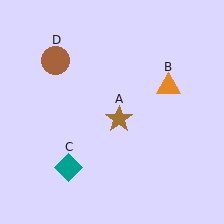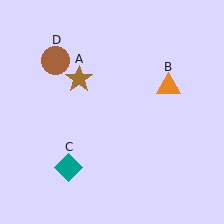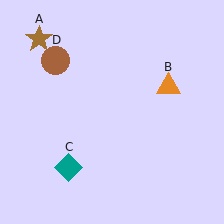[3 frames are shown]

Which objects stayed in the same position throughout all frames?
Orange triangle (object B) and teal diamond (object C) and brown circle (object D) remained stationary.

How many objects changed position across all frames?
1 object changed position: brown star (object A).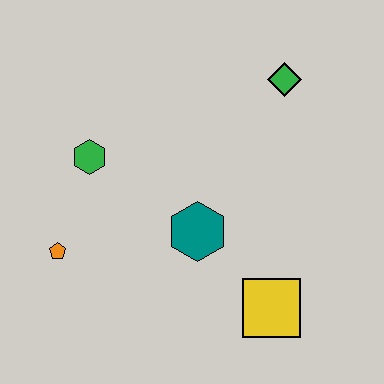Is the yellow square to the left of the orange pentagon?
No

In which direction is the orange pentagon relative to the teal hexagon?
The orange pentagon is to the left of the teal hexagon.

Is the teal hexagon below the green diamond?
Yes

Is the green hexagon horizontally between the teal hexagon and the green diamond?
No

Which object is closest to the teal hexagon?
The yellow square is closest to the teal hexagon.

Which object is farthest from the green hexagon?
The yellow square is farthest from the green hexagon.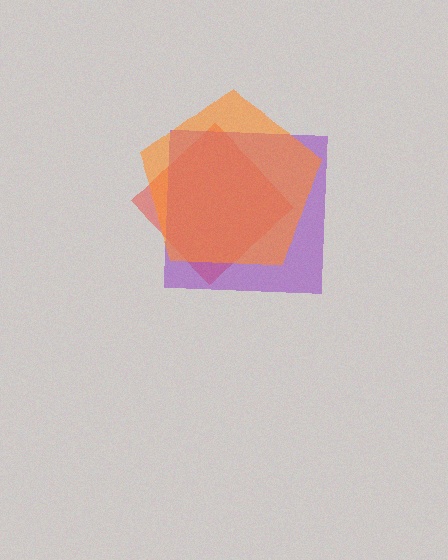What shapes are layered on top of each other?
The layered shapes are: a red diamond, a purple square, an orange pentagon.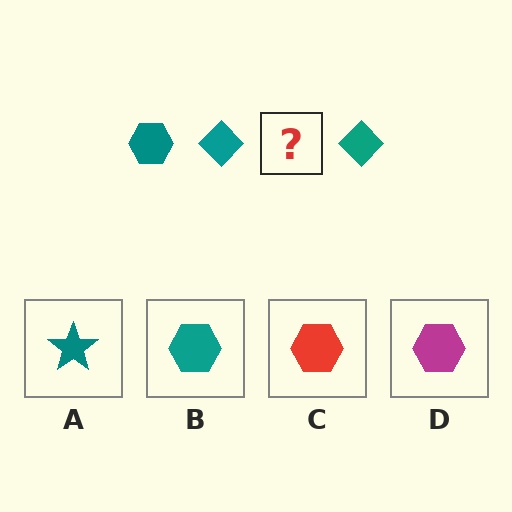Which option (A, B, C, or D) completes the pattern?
B.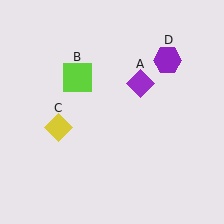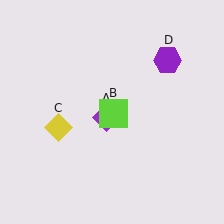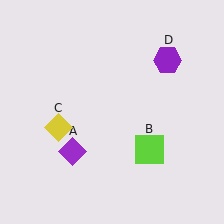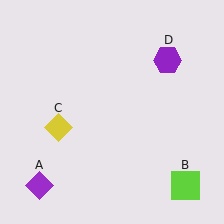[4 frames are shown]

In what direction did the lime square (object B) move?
The lime square (object B) moved down and to the right.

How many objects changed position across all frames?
2 objects changed position: purple diamond (object A), lime square (object B).